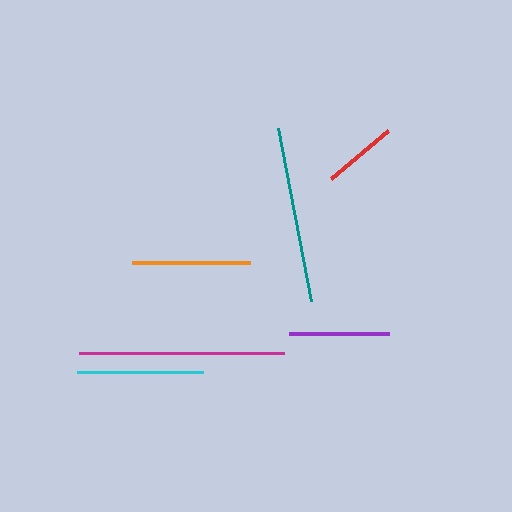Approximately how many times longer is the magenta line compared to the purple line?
The magenta line is approximately 2.0 times the length of the purple line.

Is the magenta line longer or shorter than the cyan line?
The magenta line is longer than the cyan line.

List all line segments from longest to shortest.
From longest to shortest: magenta, teal, cyan, orange, purple, red.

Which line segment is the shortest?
The red line is the shortest at approximately 74 pixels.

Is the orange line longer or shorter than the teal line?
The teal line is longer than the orange line.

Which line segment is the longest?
The magenta line is the longest at approximately 205 pixels.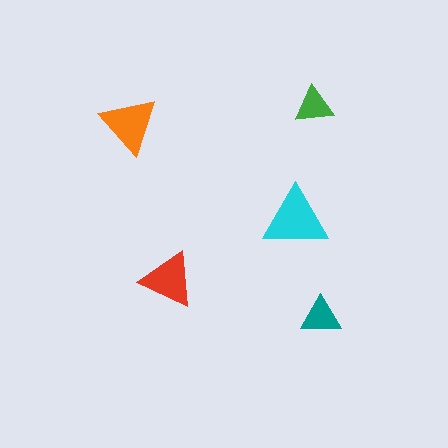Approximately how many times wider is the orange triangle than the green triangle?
About 1.5 times wider.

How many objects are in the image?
There are 5 objects in the image.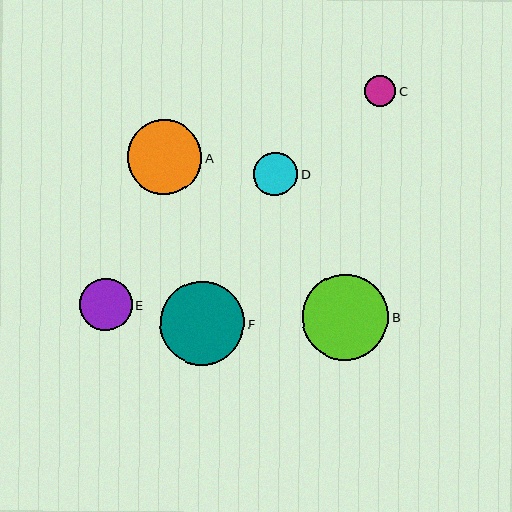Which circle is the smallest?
Circle C is the smallest with a size of approximately 32 pixels.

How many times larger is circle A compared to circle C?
Circle A is approximately 2.3 times the size of circle C.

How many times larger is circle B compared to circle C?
Circle B is approximately 2.7 times the size of circle C.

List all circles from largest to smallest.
From largest to smallest: B, F, A, E, D, C.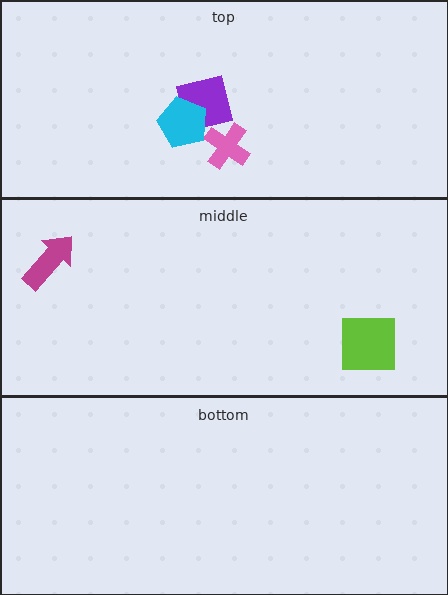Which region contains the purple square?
The top region.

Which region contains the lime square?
The middle region.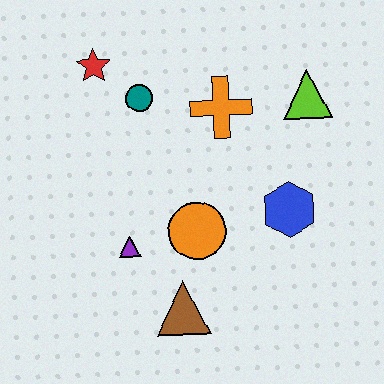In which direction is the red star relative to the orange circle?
The red star is above the orange circle.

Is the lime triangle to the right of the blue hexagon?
Yes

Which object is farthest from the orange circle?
The red star is farthest from the orange circle.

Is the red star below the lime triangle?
No